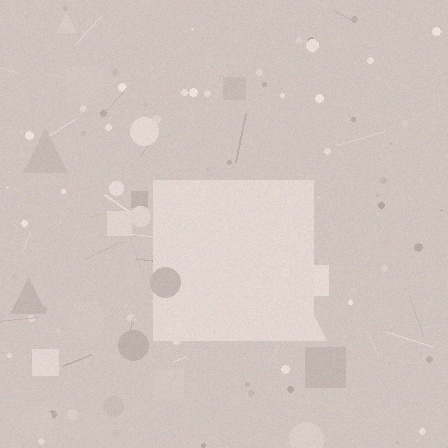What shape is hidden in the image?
A square is hidden in the image.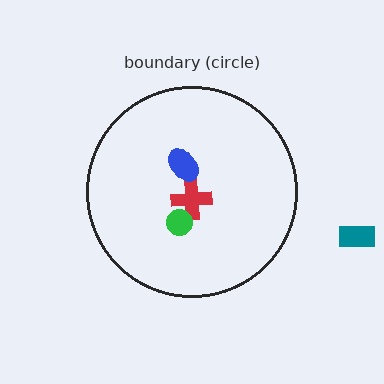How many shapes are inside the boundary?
3 inside, 1 outside.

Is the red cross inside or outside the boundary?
Inside.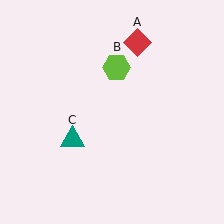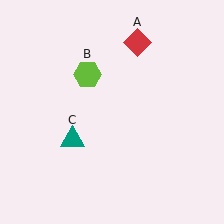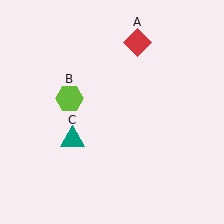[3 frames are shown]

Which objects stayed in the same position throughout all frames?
Red diamond (object A) and teal triangle (object C) remained stationary.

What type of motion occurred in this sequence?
The lime hexagon (object B) rotated counterclockwise around the center of the scene.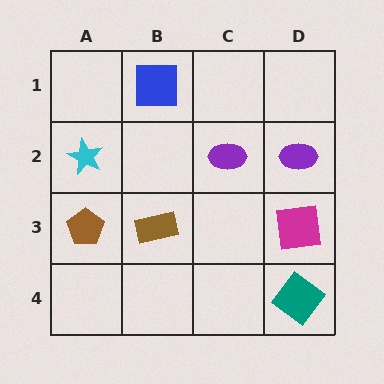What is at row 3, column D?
A magenta square.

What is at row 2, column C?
A purple ellipse.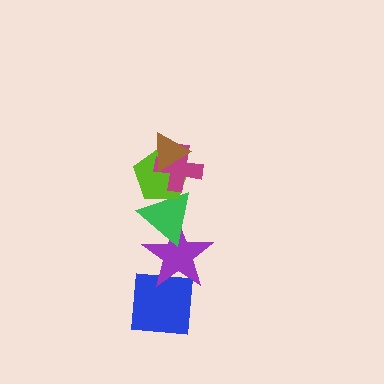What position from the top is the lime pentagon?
The lime pentagon is 3rd from the top.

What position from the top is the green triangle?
The green triangle is 4th from the top.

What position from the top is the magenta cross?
The magenta cross is 2nd from the top.